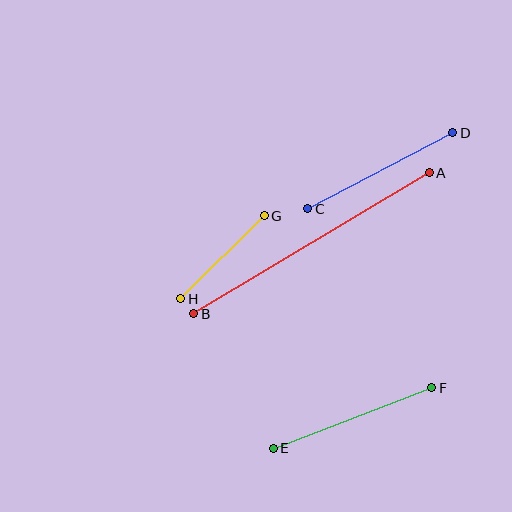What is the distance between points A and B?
The distance is approximately 274 pixels.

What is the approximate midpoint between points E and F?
The midpoint is at approximately (353, 418) pixels.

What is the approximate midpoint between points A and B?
The midpoint is at approximately (311, 243) pixels.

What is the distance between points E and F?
The distance is approximately 170 pixels.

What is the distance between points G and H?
The distance is approximately 118 pixels.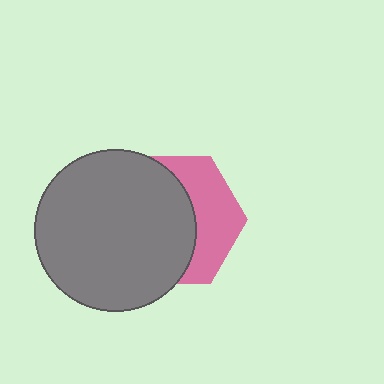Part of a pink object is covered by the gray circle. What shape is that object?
It is a hexagon.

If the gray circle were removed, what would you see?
You would see the complete pink hexagon.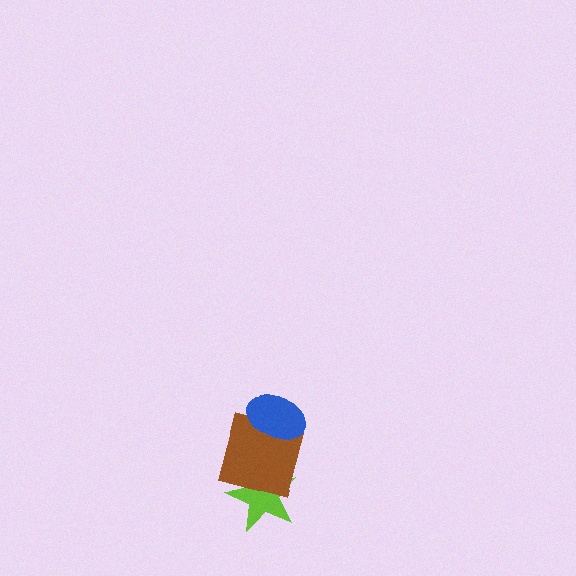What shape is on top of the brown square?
The blue ellipse is on top of the brown square.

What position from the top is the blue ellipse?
The blue ellipse is 1st from the top.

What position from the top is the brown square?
The brown square is 2nd from the top.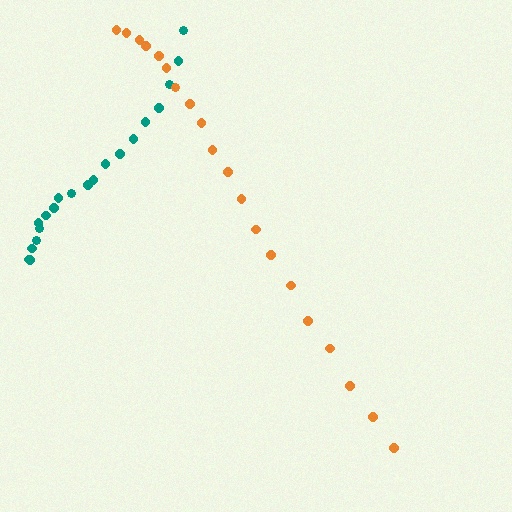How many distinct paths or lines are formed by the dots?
There are 2 distinct paths.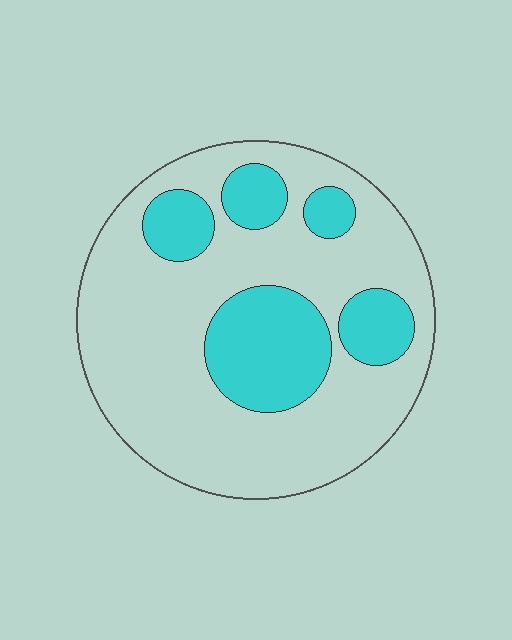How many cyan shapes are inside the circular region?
5.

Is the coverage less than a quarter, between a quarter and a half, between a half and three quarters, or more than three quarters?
Between a quarter and a half.